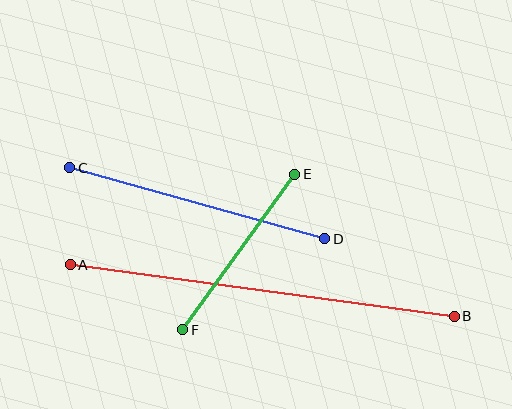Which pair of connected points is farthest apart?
Points A and B are farthest apart.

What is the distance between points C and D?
The distance is approximately 265 pixels.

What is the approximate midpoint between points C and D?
The midpoint is at approximately (197, 203) pixels.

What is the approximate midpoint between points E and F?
The midpoint is at approximately (239, 252) pixels.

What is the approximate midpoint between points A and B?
The midpoint is at approximately (262, 290) pixels.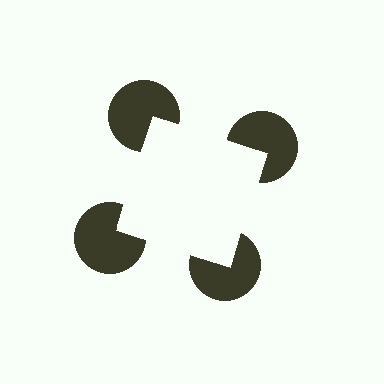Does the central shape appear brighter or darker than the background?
It typically appears slightly brighter than the background, even though no actual brightness change is drawn.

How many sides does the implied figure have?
4 sides.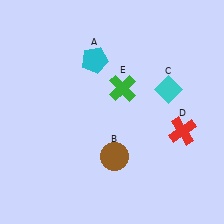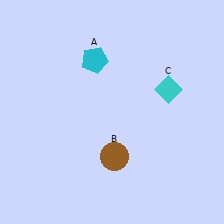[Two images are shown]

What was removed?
The red cross (D), the green cross (E) were removed in Image 2.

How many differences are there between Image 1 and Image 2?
There are 2 differences between the two images.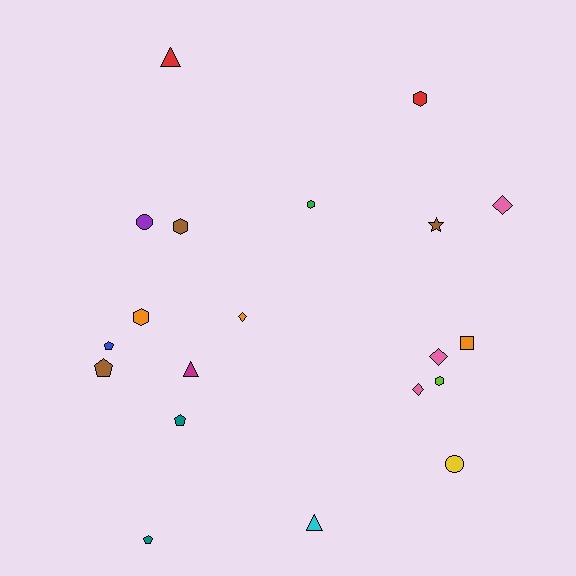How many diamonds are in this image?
There are 4 diamonds.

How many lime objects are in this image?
There is 1 lime object.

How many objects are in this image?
There are 20 objects.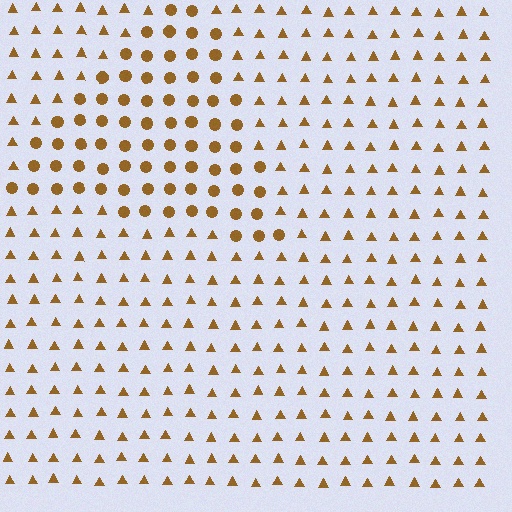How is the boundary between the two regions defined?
The boundary is defined by a change in element shape: circles inside vs. triangles outside. All elements share the same color and spacing.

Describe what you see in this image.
The image is filled with small brown elements arranged in a uniform grid. A triangle-shaped region contains circles, while the surrounding area contains triangles. The boundary is defined purely by the change in element shape.